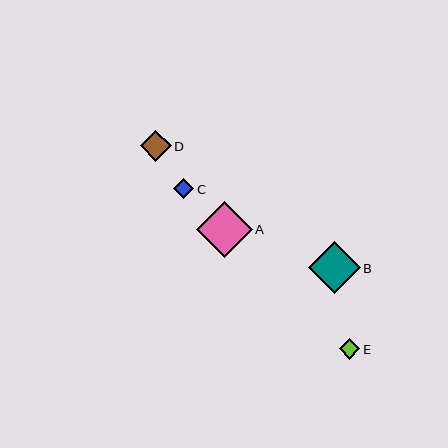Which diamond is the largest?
Diamond A is the largest with a size of approximately 56 pixels.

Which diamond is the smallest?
Diamond C is the smallest with a size of approximately 20 pixels.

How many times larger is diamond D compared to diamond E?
Diamond D is approximately 1.5 times the size of diamond E.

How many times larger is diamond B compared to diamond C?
Diamond B is approximately 2.6 times the size of diamond C.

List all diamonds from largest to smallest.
From largest to smallest: A, B, D, E, C.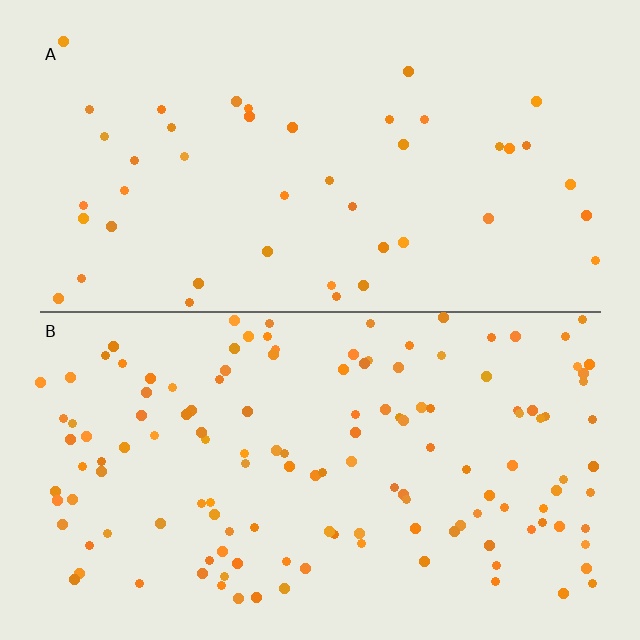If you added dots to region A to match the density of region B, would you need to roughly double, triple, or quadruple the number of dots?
Approximately triple.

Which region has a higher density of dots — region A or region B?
B (the bottom).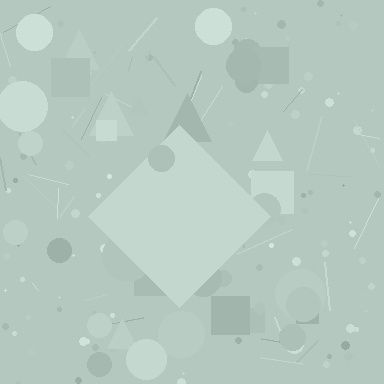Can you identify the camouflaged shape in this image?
The camouflaged shape is a diamond.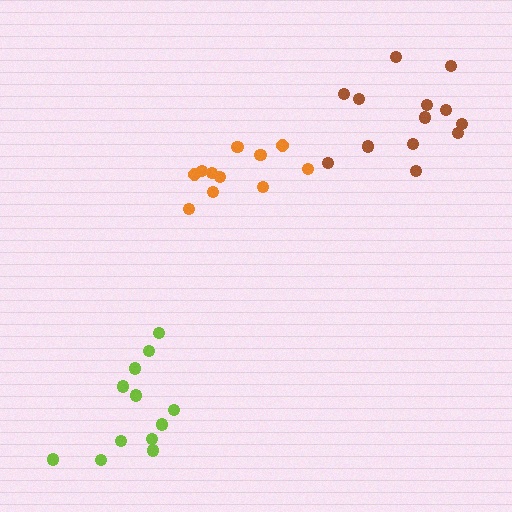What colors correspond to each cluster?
The clusters are colored: lime, orange, brown.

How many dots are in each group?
Group 1: 12 dots, Group 2: 11 dots, Group 3: 13 dots (36 total).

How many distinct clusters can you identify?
There are 3 distinct clusters.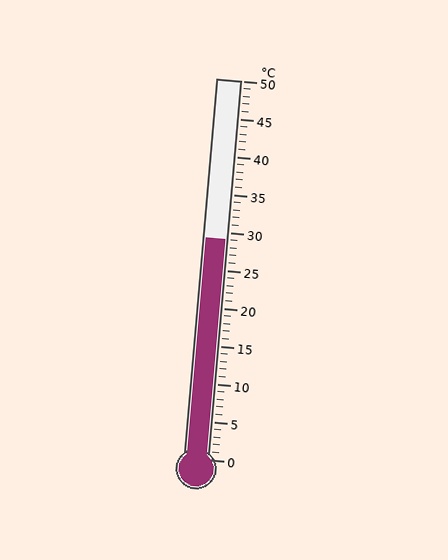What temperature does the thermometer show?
The thermometer shows approximately 29°C.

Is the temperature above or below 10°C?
The temperature is above 10°C.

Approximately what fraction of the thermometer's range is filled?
The thermometer is filled to approximately 60% of its range.